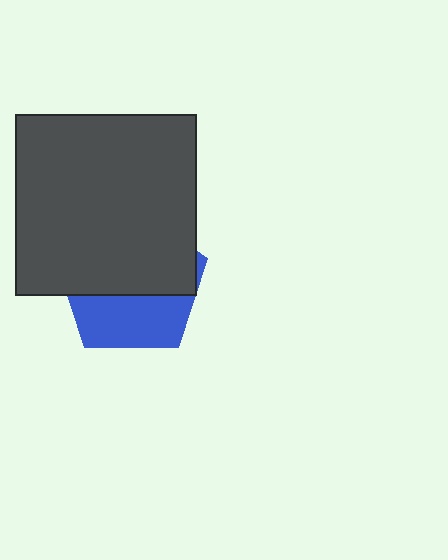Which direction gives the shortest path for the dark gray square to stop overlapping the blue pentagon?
Moving up gives the shortest separation.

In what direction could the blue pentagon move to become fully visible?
The blue pentagon could move down. That would shift it out from behind the dark gray square entirely.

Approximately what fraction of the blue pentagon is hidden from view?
Roughly 61% of the blue pentagon is hidden behind the dark gray square.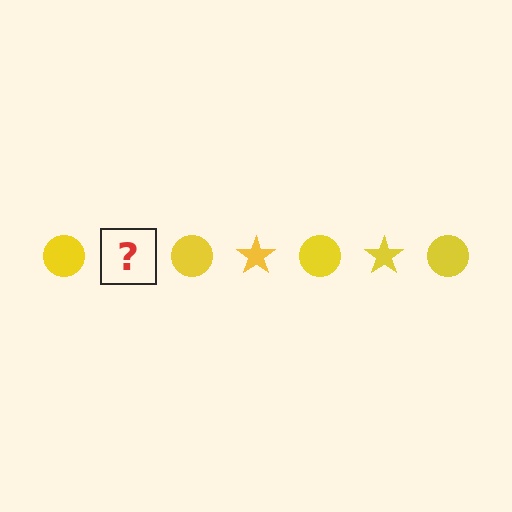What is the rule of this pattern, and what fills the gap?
The rule is that the pattern cycles through circle, star shapes in yellow. The gap should be filled with a yellow star.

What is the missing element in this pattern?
The missing element is a yellow star.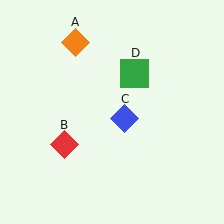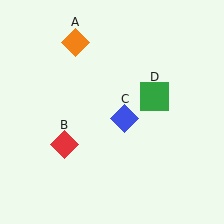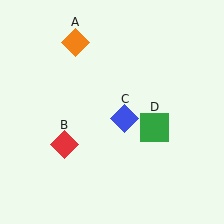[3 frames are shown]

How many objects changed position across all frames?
1 object changed position: green square (object D).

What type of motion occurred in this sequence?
The green square (object D) rotated clockwise around the center of the scene.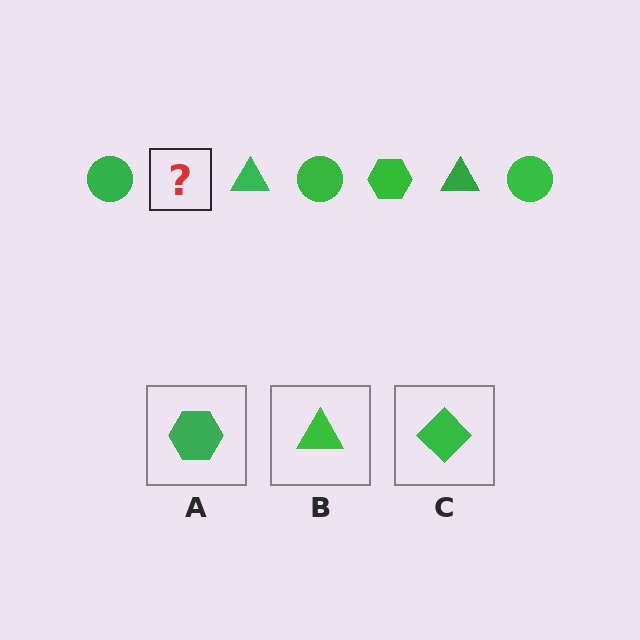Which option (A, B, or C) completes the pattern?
A.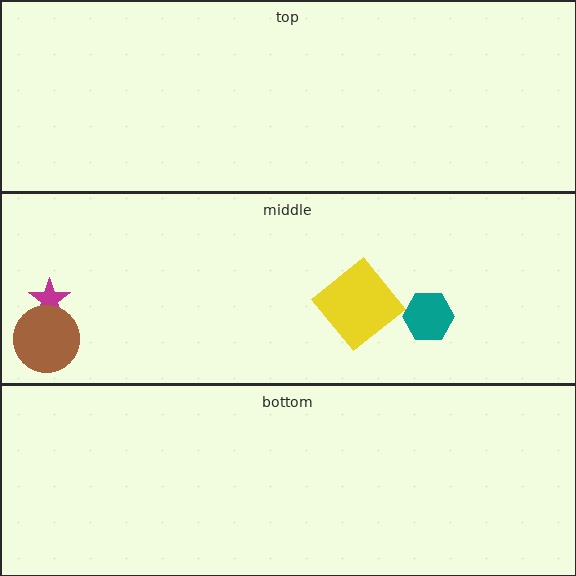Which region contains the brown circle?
The middle region.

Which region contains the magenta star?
The middle region.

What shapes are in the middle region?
The magenta star, the yellow diamond, the teal hexagon, the brown circle.